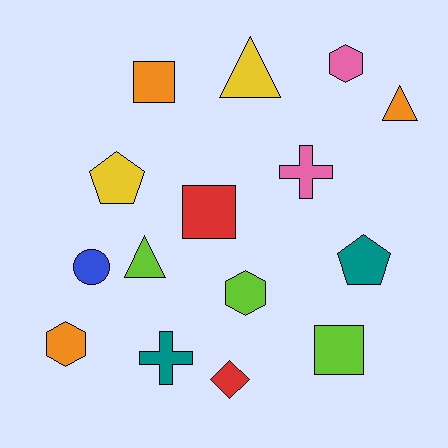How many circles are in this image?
There is 1 circle.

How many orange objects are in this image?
There are 3 orange objects.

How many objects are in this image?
There are 15 objects.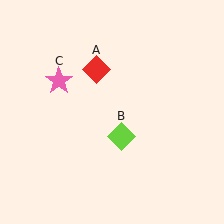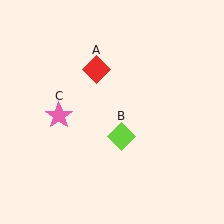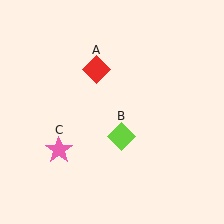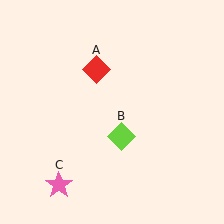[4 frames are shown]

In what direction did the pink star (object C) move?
The pink star (object C) moved down.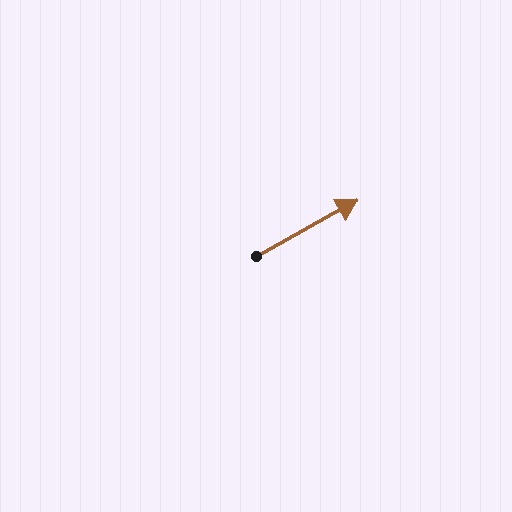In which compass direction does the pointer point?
Northeast.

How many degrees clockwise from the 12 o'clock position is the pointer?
Approximately 61 degrees.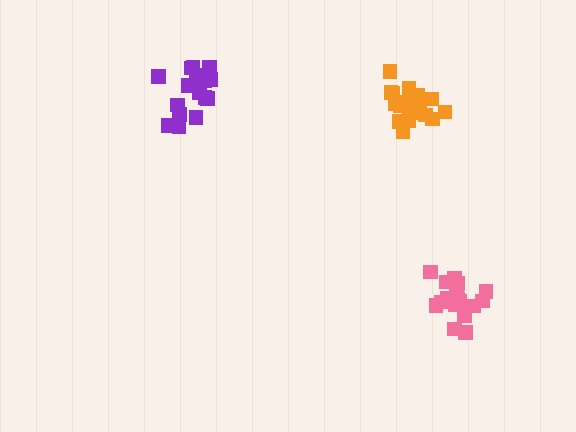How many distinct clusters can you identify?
There are 3 distinct clusters.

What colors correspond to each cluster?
The clusters are colored: orange, pink, purple.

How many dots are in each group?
Group 1: 19 dots, Group 2: 18 dots, Group 3: 18 dots (55 total).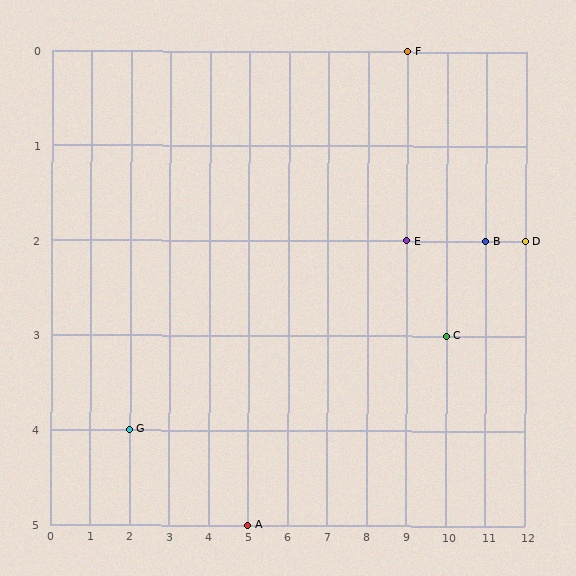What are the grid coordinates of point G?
Point G is at grid coordinates (2, 4).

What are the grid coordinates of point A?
Point A is at grid coordinates (5, 5).